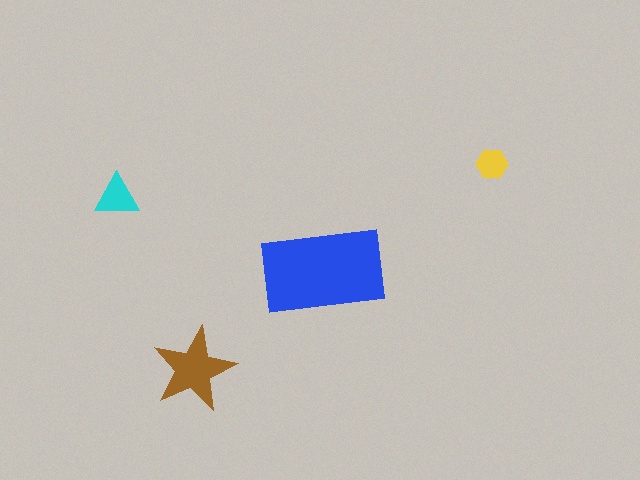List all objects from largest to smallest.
The blue rectangle, the brown star, the cyan triangle, the yellow hexagon.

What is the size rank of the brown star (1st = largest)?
2nd.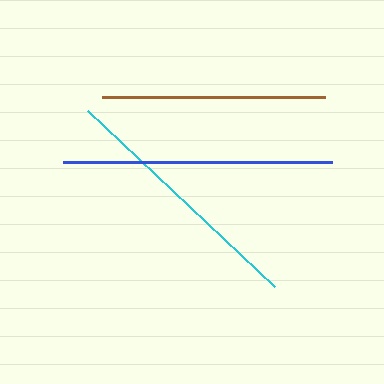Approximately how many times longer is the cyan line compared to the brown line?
The cyan line is approximately 1.2 times the length of the brown line.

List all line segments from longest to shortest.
From longest to shortest: blue, cyan, brown.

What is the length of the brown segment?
The brown segment is approximately 223 pixels long.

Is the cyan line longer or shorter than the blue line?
The blue line is longer than the cyan line.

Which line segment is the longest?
The blue line is the longest at approximately 269 pixels.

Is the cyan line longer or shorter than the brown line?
The cyan line is longer than the brown line.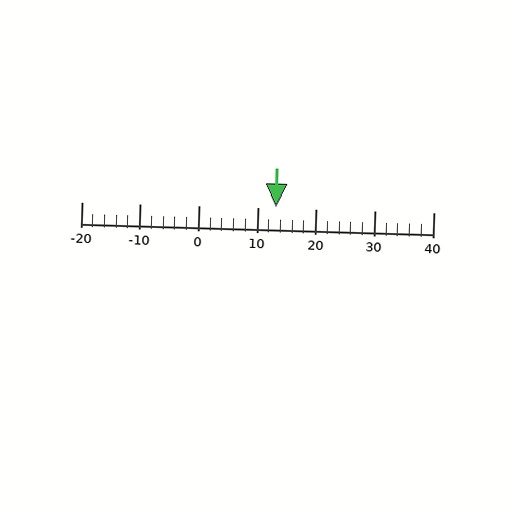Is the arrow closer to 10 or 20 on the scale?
The arrow is closer to 10.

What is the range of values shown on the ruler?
The ruler shows values from -20 to 40.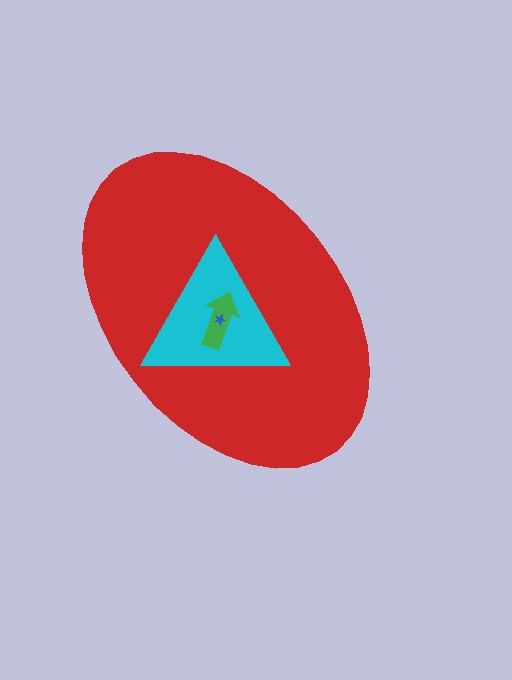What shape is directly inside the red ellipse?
The cyan triangle.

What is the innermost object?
The blue star.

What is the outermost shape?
The red ellipse.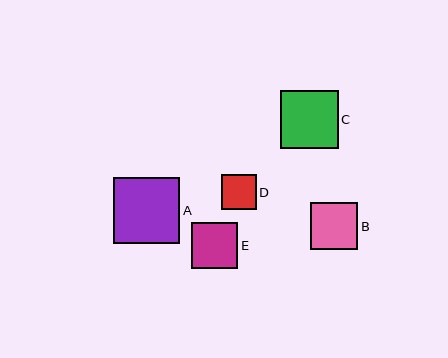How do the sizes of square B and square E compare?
Square B and square E are approximately the same size.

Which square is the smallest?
Square D is the smallest with a size of approximately 35 pixels.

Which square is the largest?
Square A is the largest with a size of approximately 66 pixels.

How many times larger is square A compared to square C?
Square A is approximately 1.1 times the size of square C.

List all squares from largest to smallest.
From largest to smallest: A, C, B, E, D.